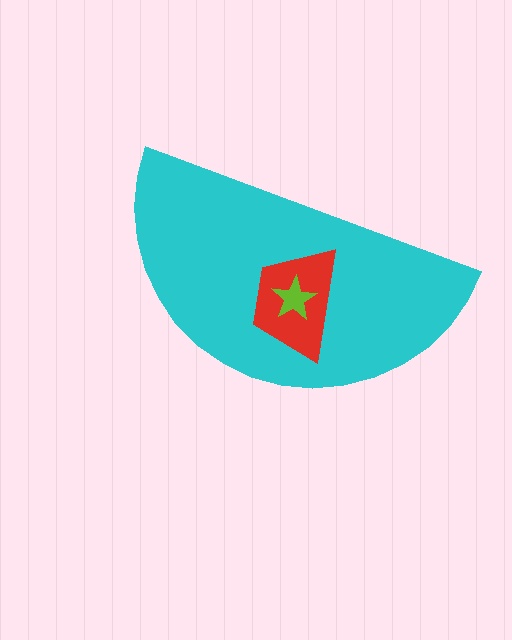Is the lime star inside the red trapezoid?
Yes.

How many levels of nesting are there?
3.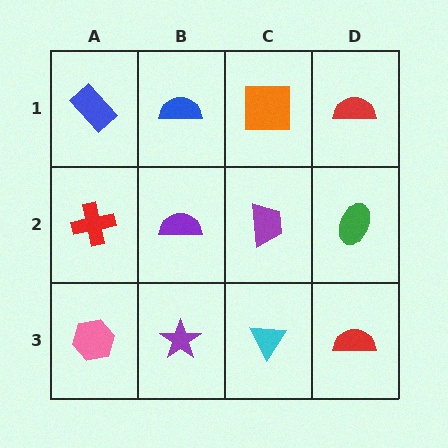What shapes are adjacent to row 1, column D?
A green ellipse (row 2, column D), an orange square (row 1, column C).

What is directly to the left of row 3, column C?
A purple star.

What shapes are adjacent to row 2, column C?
An orange square (row 1, column C), a cyan triangle (row 3, column C), a purple semicircle (row 2, column B), a green ellipse (row 2, column D).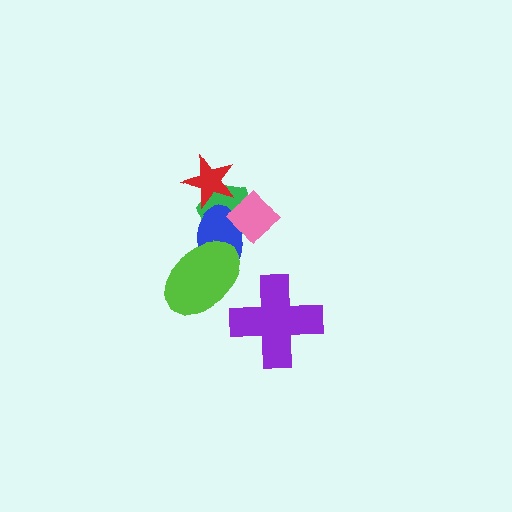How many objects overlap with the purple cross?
0 objects overlap with the purple cross.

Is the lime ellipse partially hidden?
No, no other shape covers it.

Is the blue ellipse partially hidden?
Yes, it is partially covered by another shape.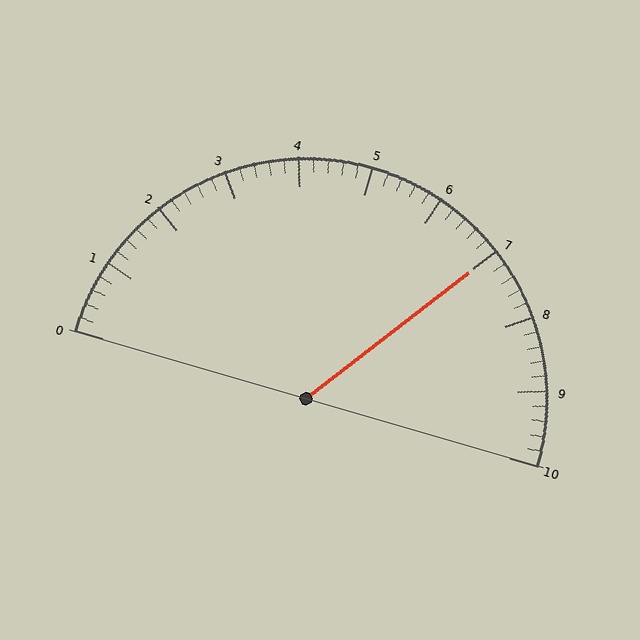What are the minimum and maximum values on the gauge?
The gauge ranges from 0 to 10.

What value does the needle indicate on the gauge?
The needle indicates approximately 7.0.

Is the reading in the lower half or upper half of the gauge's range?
The reading is in the upper half of the range (0 to 10).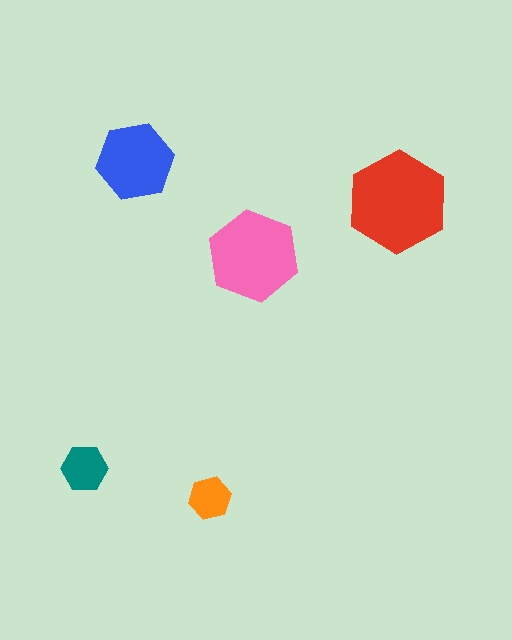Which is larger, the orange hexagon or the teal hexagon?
The teal one.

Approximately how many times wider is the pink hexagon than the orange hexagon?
About 2 times wider.